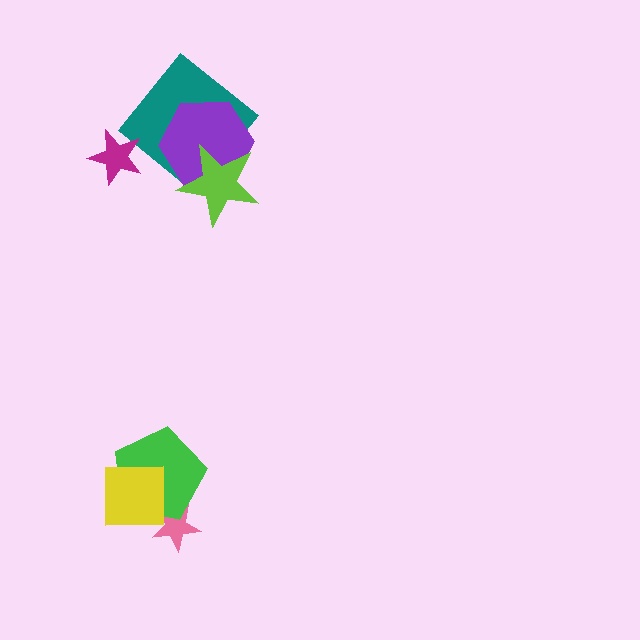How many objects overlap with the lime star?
2 objects overlap with the lime star.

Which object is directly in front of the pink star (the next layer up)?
The green pentagon is directly in front of the pink star.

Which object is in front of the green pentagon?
The yellow square is in front of the green pentagon.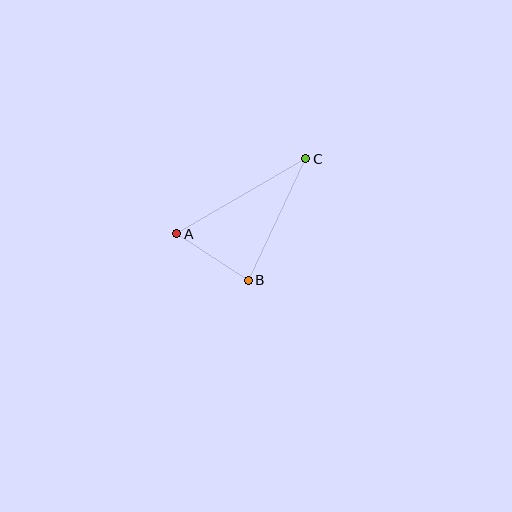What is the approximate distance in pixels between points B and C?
The distance between B and C is approximately 134 pixels.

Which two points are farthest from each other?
Points A and C are farthest from each other.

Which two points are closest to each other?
Points A and B are closest to each other.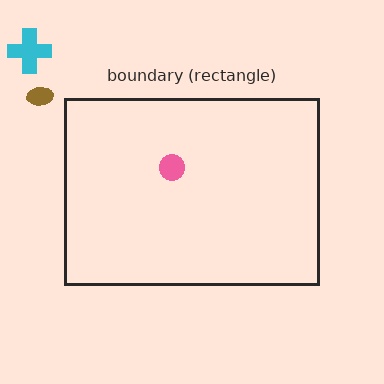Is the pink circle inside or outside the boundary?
Inside.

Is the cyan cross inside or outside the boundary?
Outside.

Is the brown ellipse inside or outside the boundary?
Outside.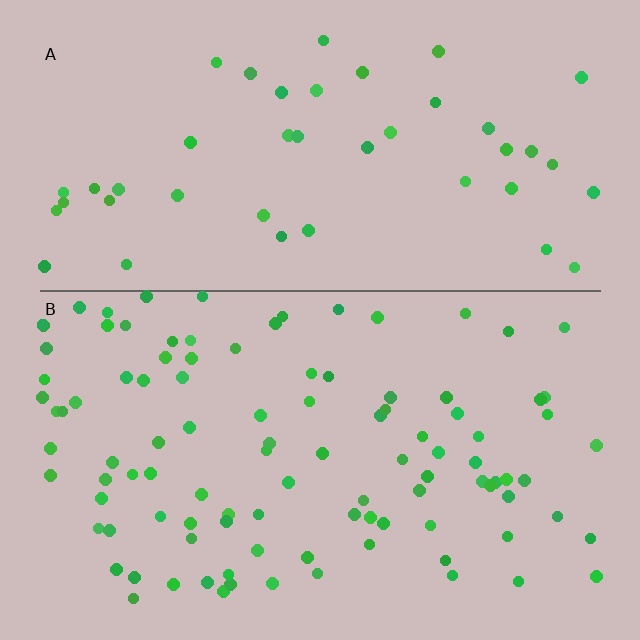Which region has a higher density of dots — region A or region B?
B (the bottom).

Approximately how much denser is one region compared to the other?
Approximately 2.3× — region B over region A.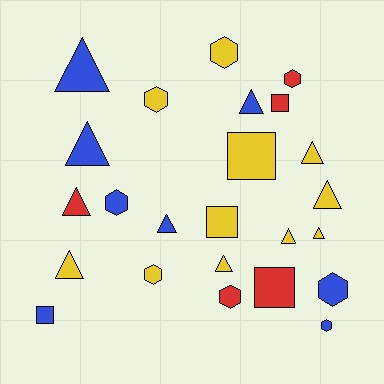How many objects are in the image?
There are 24 objects.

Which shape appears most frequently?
Triangle, with 11 objects.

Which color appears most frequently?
Yellow, with 11 objects.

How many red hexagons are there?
There are 2 red hexagons.